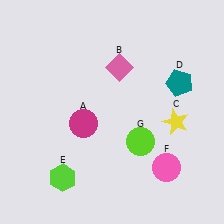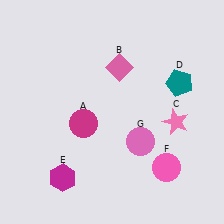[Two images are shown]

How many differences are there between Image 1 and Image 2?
There are 3 differences between the two images.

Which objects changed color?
C changed from yellow to pink. E changed from lime to magenta. G changed from lime to pink.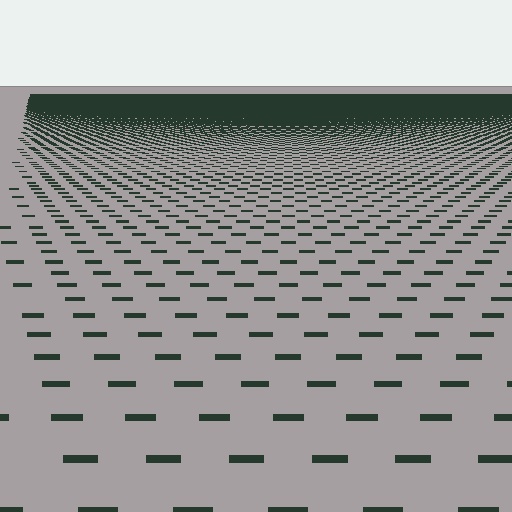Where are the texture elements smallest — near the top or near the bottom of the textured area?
Near the top.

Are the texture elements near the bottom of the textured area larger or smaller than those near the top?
Larger. Near the bottom, elements are closer to the viewer and appear at a bigger on-screen size.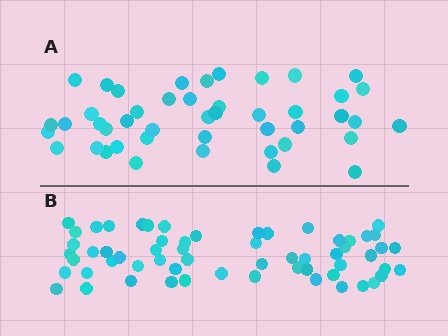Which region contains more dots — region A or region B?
Region B (the bottom region) has more dots.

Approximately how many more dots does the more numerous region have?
Region B has approximately 15 more dots than region A.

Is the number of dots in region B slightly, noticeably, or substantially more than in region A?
Region B has noticeably more, but not dramatically so. The ratio is roughly 1.3 to 1.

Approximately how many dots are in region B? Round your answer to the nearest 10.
About 60 dots.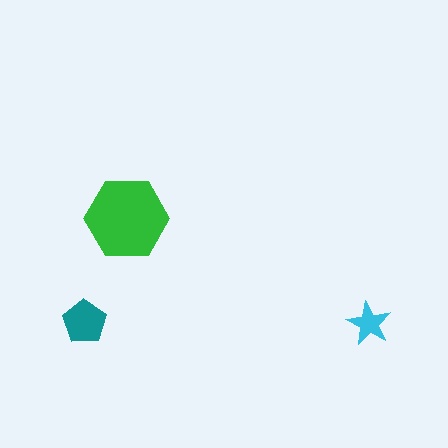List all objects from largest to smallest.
The green hexagon, the teal pentagon, the cyan star.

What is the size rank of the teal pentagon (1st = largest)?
2nd.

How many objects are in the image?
There are 3 objects in the image.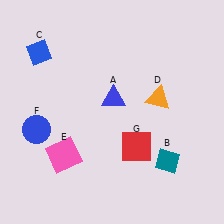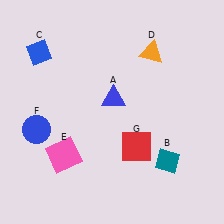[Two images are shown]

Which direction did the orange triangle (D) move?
The orange triangle (D) moved up.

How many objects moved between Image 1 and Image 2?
1 object moved between the two images.